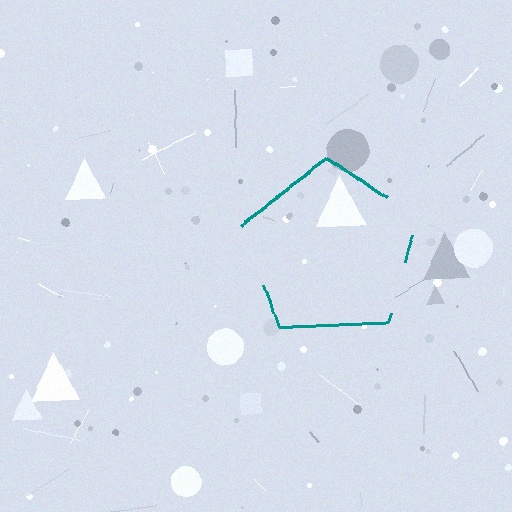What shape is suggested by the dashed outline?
The dashed outline suggests a pentagon.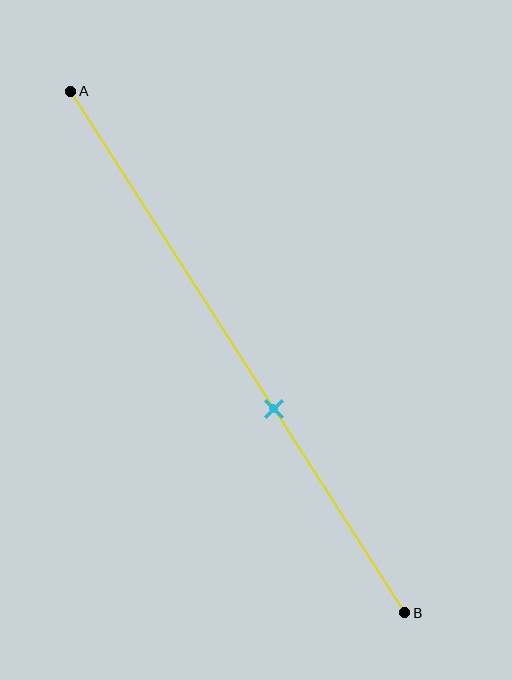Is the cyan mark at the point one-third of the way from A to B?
No, the mark is at about 60% from A, not at the 33% one-third point.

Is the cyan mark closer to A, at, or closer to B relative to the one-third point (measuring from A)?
The cyan mark is closer to point B than the one-third point of segment AB.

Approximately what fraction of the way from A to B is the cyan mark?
The cyan mark is approximately 60% of the way from A to B.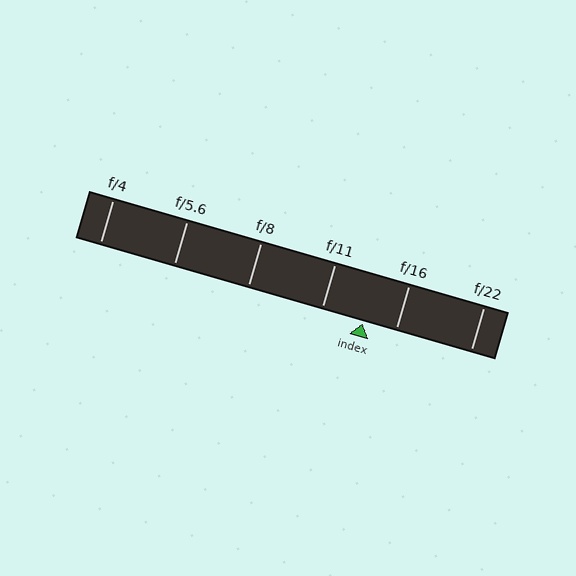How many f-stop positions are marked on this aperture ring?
There are 6 f-stop positions marked.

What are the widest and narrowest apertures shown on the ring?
The widest aperture shown is f/4 and the narrowest is f/22.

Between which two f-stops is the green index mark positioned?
The index mark is between f/11 and f/16.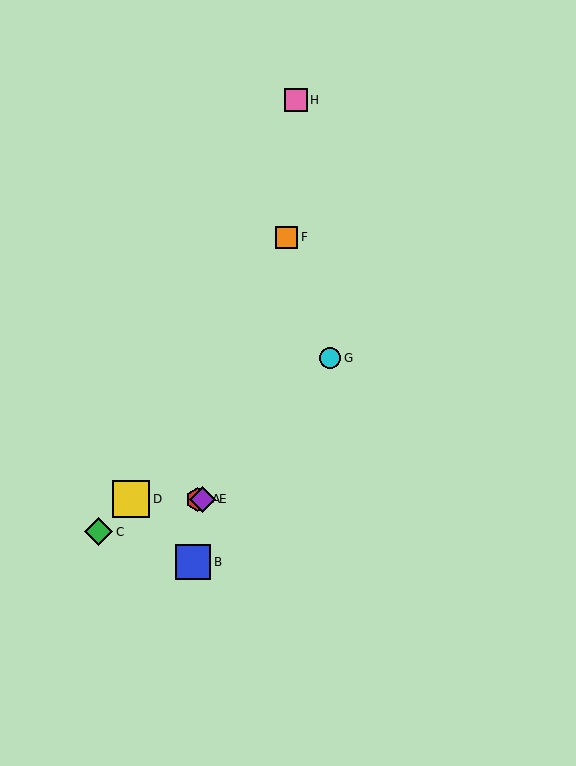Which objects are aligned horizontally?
Objects A, D, E are aligned horizontally.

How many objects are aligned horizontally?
3 objects (A, D, E) are aligned horizontally.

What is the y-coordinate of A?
Object A is at y≈499.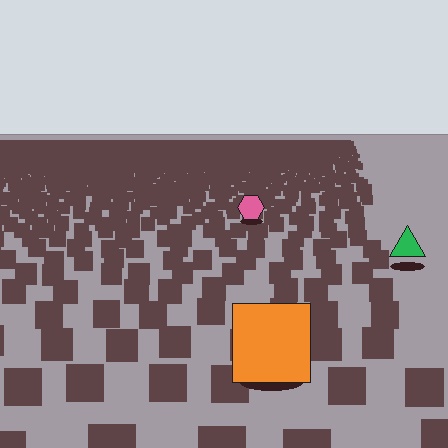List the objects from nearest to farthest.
From nearest to farthest: the orange square, the green triangle, the pink hexagon.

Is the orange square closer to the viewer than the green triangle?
Yes. The orange square is closer — you can tell from the texture gradient: the ground texture is coarser near it.